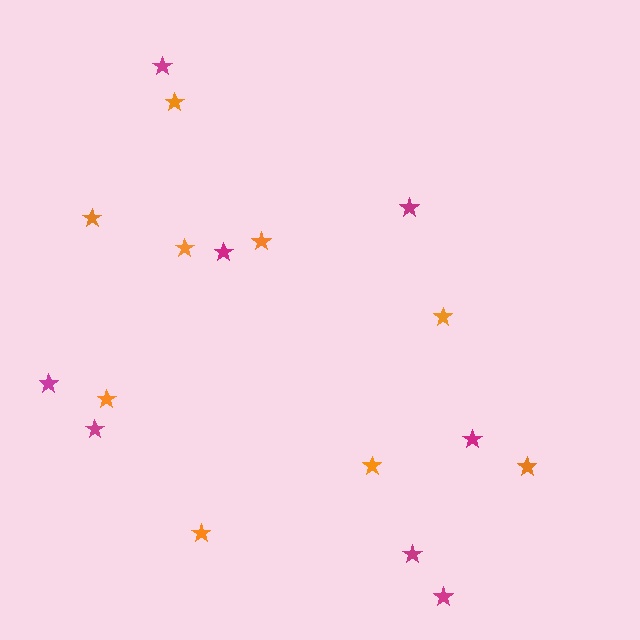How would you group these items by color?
There are 2 groups: one group of magenta stars (8) and one group of orange stars (9).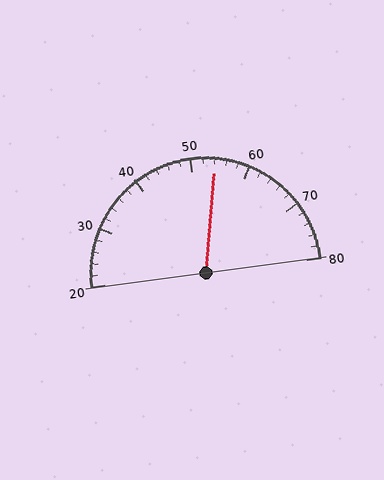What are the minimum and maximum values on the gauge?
The gauge ranges from 20 to 80.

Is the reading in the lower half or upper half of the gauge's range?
The reading is in the upper half of the range (20 to 80).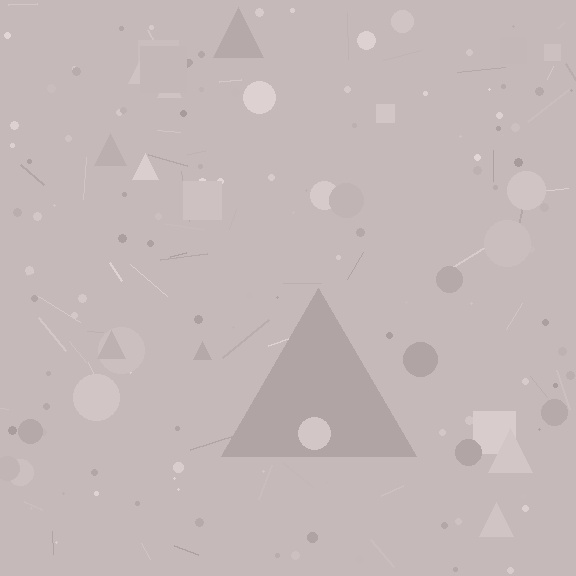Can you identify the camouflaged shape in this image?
The camouflaged shape is a triangle.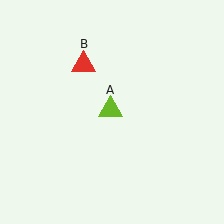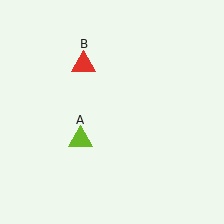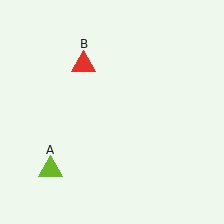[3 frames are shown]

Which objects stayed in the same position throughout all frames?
Red triangle (object B) remained stationary.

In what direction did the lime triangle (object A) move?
The lime triangle (object A) moved down and to the left.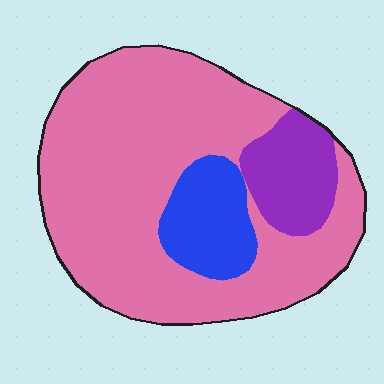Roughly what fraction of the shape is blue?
Blue takes up less than a sixth of the shape.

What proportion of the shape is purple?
Purple takes up about one eighth (1/8) of the shape.